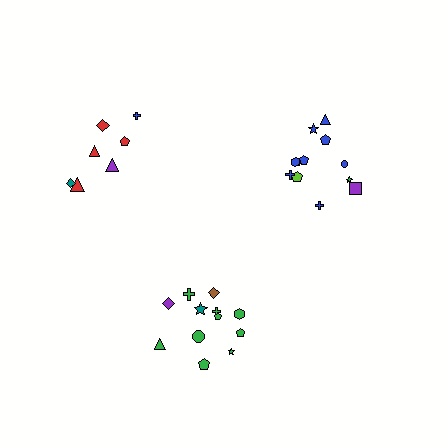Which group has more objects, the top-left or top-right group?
The top-right group.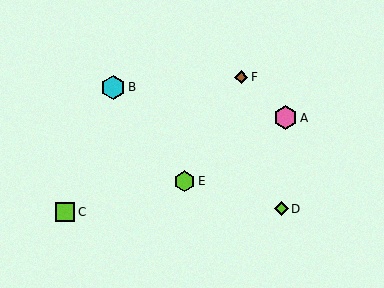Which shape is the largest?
The cyan hexagon (labeled B) is the largest.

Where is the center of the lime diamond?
The center of the lime diamond is at (281, 209).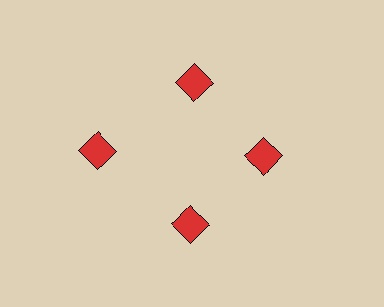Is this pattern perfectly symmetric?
No. The 4 red diamonds are arranged in a ring, but one element near the 9 o'clock position is pushed outward from the center, breaking the 4-fold rotational symmetry.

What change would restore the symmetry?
The symmetry would be restored by moving it inward, back onto the ring so that all 4 diamonds sit at equal angles and equal distance from the center.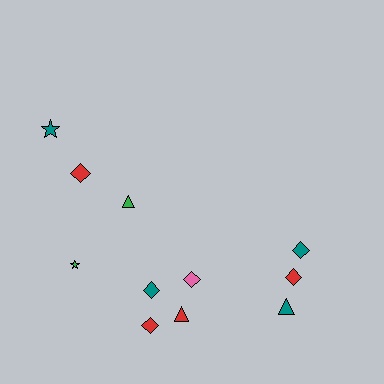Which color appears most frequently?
Red, with 4 objects.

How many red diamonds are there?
There are 3 red diamonds.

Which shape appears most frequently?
Diamond, with 6 objects.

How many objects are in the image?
There are 11 objects.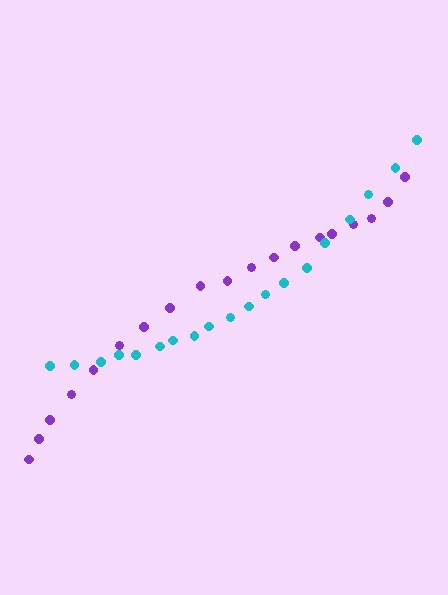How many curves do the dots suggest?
There are 2 distinct paths.